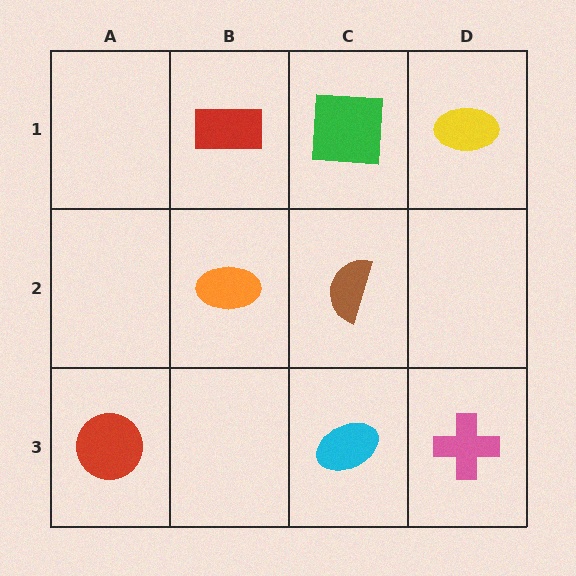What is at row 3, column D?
A pink cross.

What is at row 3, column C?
A cyan ellipse.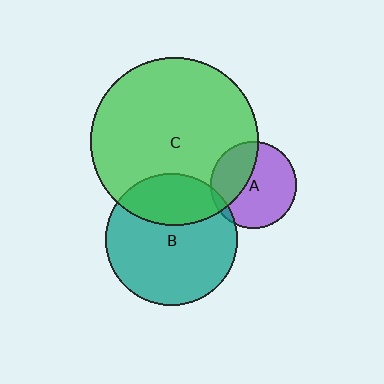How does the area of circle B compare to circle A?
Approximately 2.3 times.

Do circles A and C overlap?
Yes.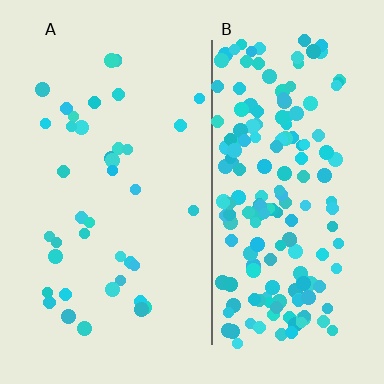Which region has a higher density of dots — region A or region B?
B (the right).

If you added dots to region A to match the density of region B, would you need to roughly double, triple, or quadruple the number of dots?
Approximately quadruple.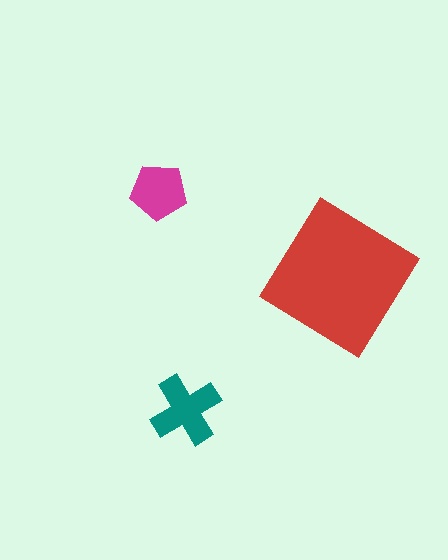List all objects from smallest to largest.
The magenta pentagon, the teal cross, the red diamond.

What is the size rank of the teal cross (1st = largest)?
2nd.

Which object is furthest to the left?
The magenta pentagon is leftmost.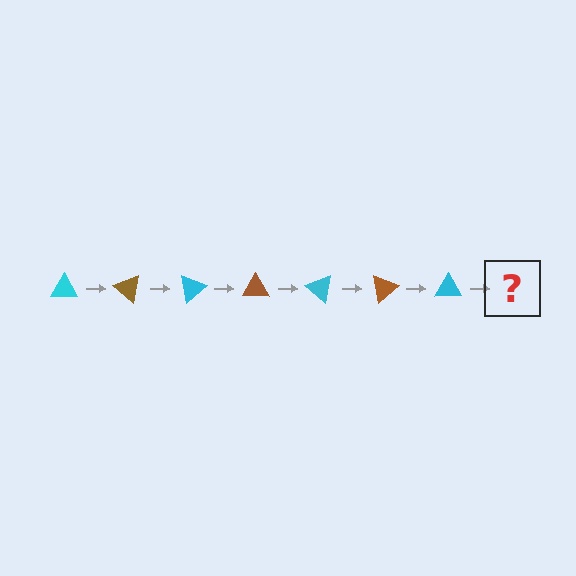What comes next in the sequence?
The next element should be a brown triangle, rotated 280 degrees from the start.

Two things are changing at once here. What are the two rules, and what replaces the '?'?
The two rules are that it rotates 40 degrees each step and the color cycles through cyan and brown. The '?' should be a brown triangle, rotated 280 degrees from the start.